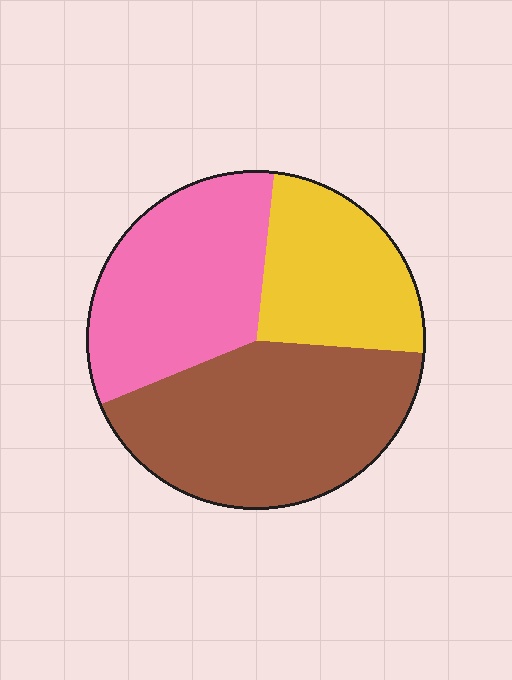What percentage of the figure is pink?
Pink covers roughly 35% of the figure.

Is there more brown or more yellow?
Brown.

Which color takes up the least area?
Yellow, at roughly 25%.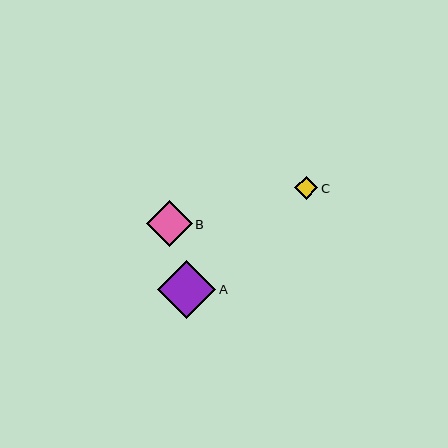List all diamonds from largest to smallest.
From largest to smallest: A, B, C.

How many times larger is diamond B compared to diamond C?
Diamond B is approximately 2.0 times the size of diamond C.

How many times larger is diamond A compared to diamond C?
Diamond A is approximately 2.5 times the size of diamond C.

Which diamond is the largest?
Diamond A is the largest with a size of approximately 58 pixels.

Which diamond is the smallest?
Diamond C is the smallest with a size of approximately 23 pixels.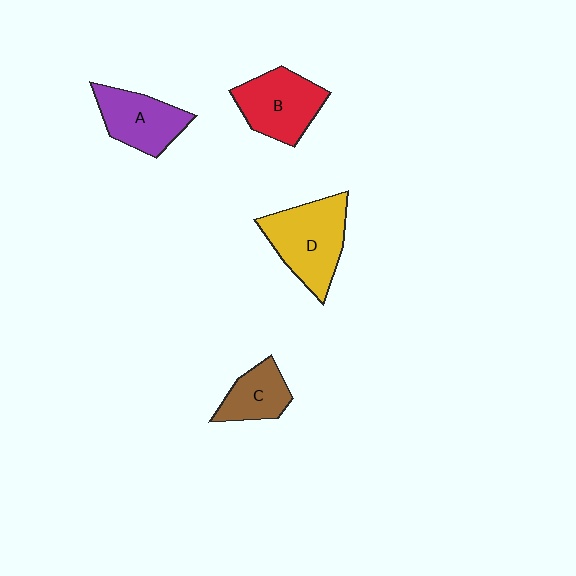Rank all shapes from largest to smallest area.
From largest to smallest: D (yellow), B (red), A (purple), C (brown).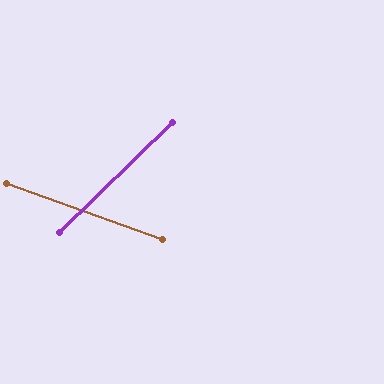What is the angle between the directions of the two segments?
Approximately 64 degrees.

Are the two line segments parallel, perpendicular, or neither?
Neither parallel nor perpendicular — they differ by about 64°.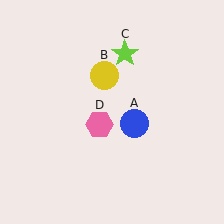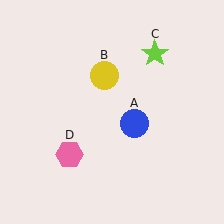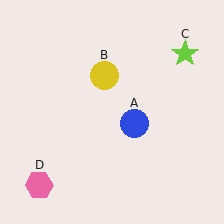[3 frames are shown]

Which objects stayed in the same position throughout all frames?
Blue circle (object A) and yellow circle (object B) remained stationary.